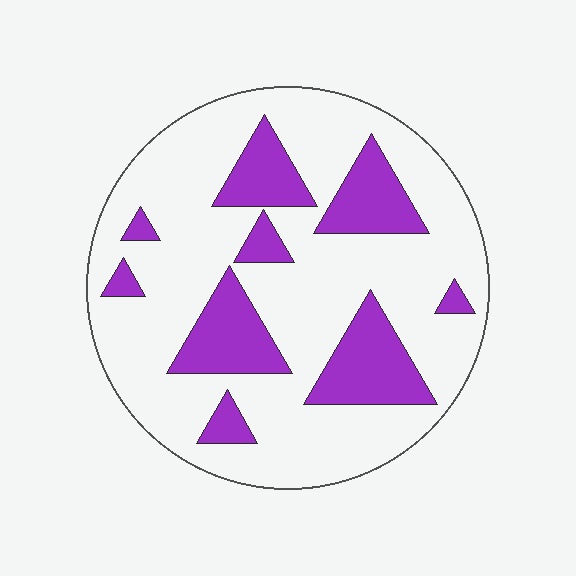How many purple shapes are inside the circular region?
9.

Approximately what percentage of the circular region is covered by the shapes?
Approximately 25%.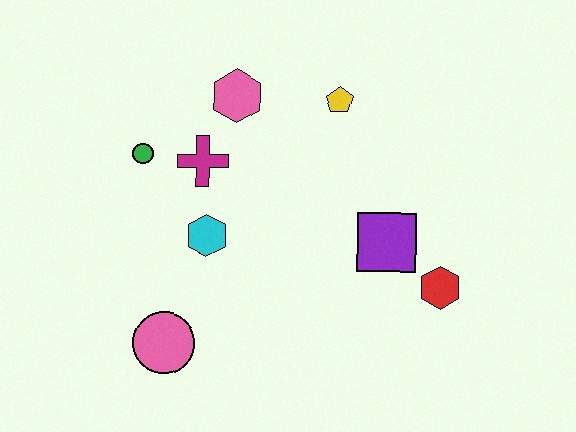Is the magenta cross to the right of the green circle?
Yes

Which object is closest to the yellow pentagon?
The pink hexagon is closest to the yellow pentagon.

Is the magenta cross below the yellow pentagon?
Yes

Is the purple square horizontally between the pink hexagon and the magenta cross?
No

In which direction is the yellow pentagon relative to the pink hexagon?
The yellow pentagon is to the right of the pink hexagon.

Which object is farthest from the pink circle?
The yellow pentagon is farthest from the pink circle.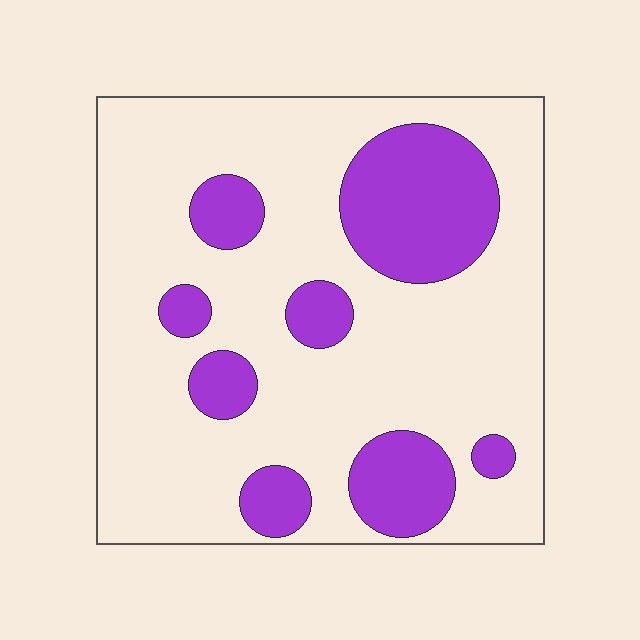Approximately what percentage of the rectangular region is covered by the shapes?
Approximately 25%.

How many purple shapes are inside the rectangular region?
8.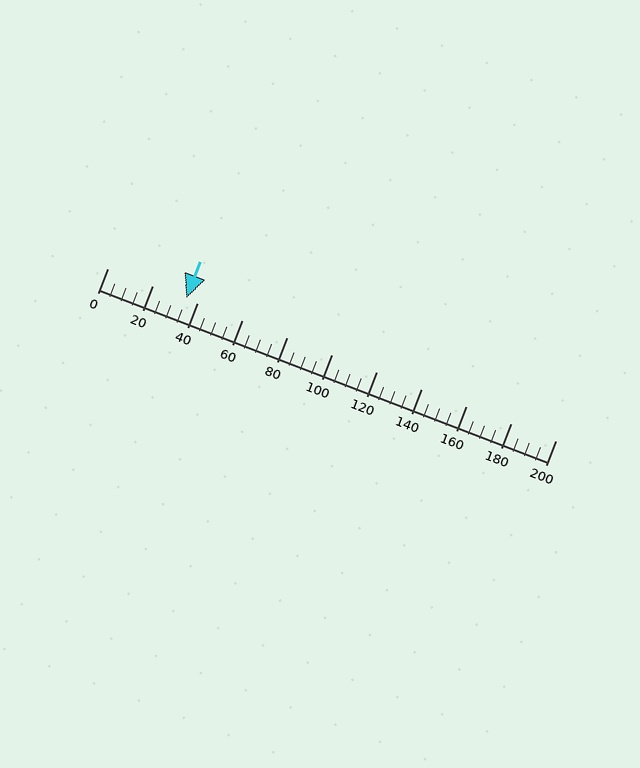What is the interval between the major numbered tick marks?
The major tick marks are spaced 20 units apart.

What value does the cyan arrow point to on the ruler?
The cyan arrow points to approximately 35.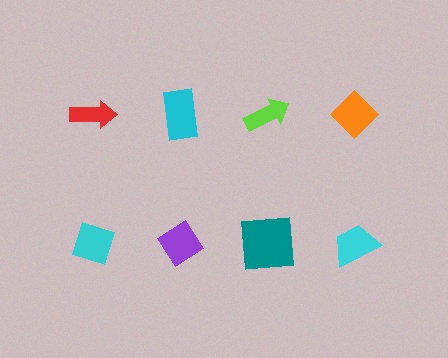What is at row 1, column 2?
A cyan rectangle.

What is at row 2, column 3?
A teal square.